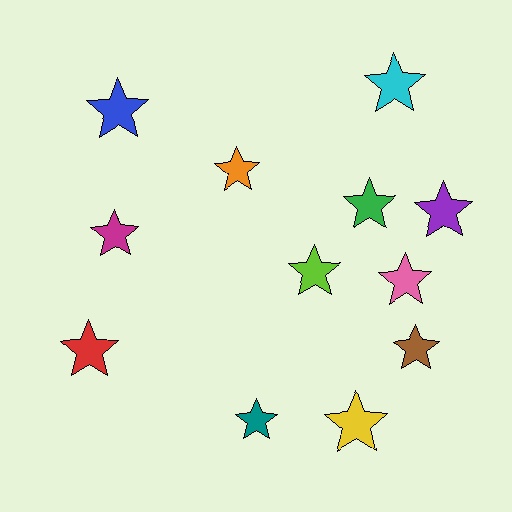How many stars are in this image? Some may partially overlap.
There are 12 stars.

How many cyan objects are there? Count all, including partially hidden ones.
There is 1 cyan object.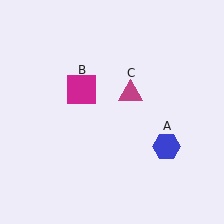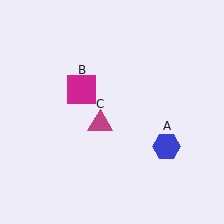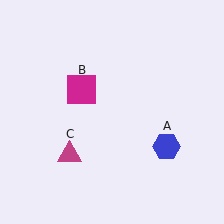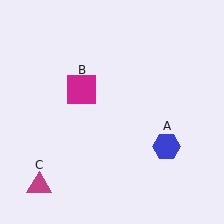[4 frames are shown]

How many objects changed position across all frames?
1 object changed position: magenta triangle (object C).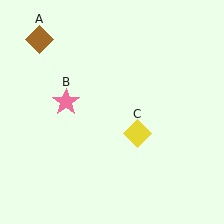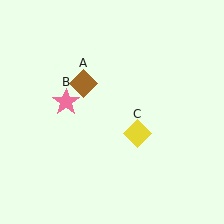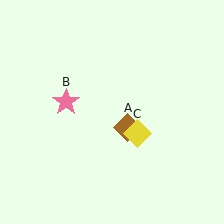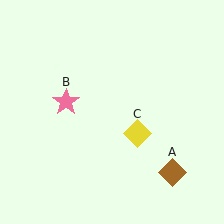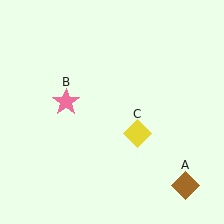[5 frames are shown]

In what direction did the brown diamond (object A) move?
The brown diamond (object A) moved down and to the right.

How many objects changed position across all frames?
1 object changed position: brown diamond (object A).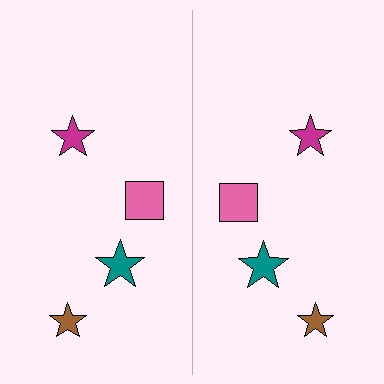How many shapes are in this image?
There are 8 shapes in this image.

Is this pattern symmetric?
Yes, this pattern has bilateral (reflection) symmetry.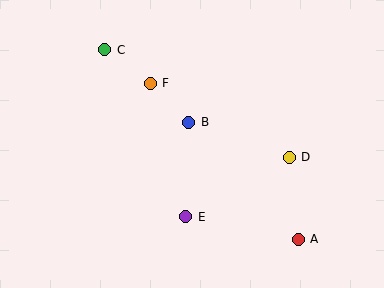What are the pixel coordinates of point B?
Point B is at (189, 122).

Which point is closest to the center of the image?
Point B at (189, 122) is closest to the center.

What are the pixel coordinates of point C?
Point C is at (105, 50).